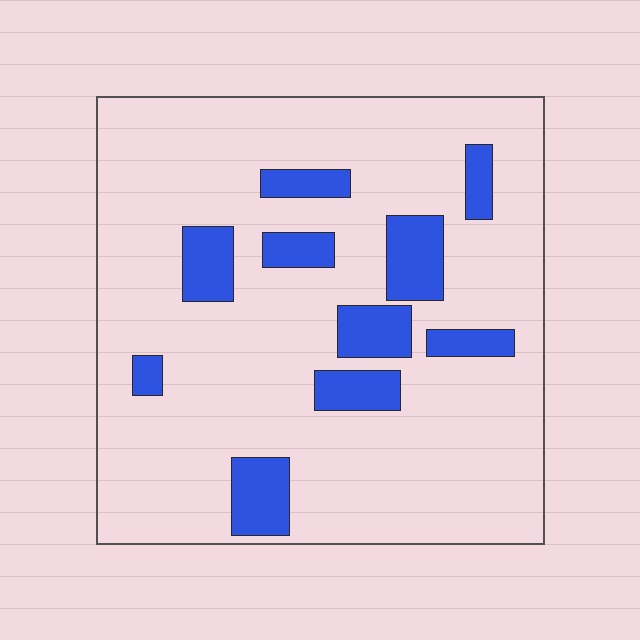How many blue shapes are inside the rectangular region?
10.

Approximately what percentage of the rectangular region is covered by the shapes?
Approximately 15%.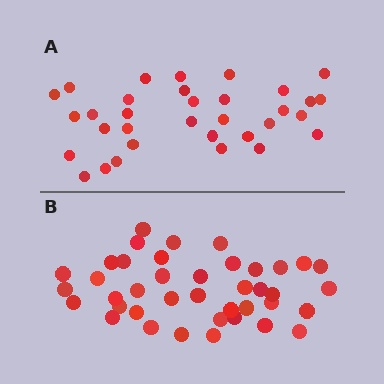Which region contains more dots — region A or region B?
Region B (the bottom region) has more dots.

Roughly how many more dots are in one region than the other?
Region B has roughly 8 or so more dots than region A.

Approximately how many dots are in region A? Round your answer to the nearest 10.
About 30 dots. (The exact count is 33, which rounds to 30.)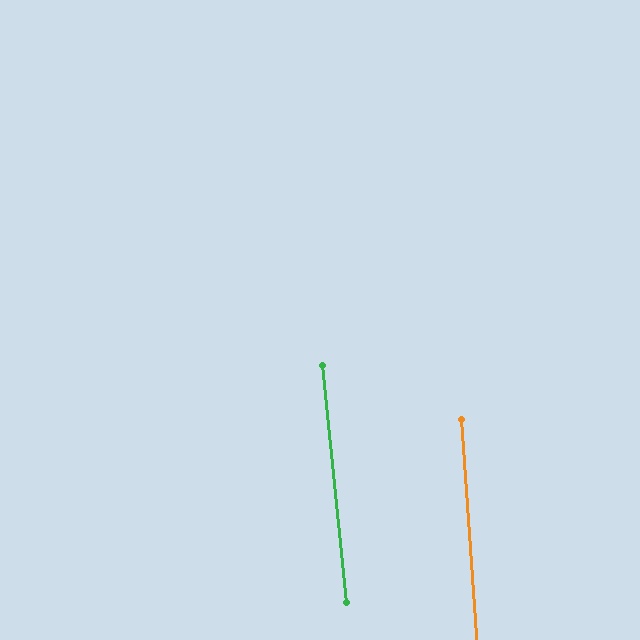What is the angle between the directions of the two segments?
Approximately 2 degrees.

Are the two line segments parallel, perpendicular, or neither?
Parallel — their directions differ by only 1.9°.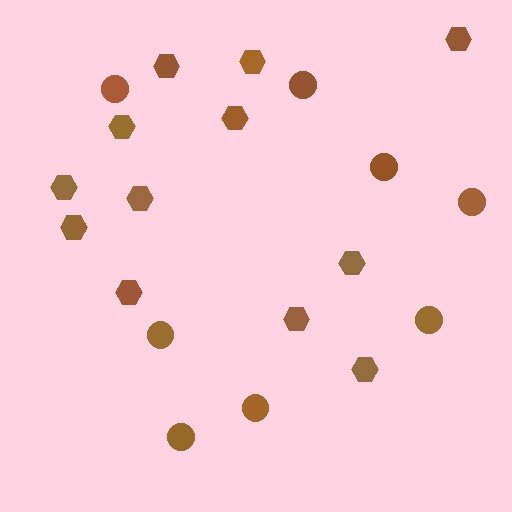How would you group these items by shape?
There are 2 groups: one group of hexagons (12) and one group of circles (8).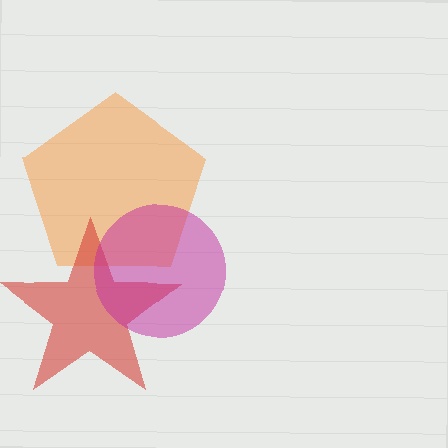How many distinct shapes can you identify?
There are 3 distinct shapes: an orange pentagon, a red star, a magenta circle.